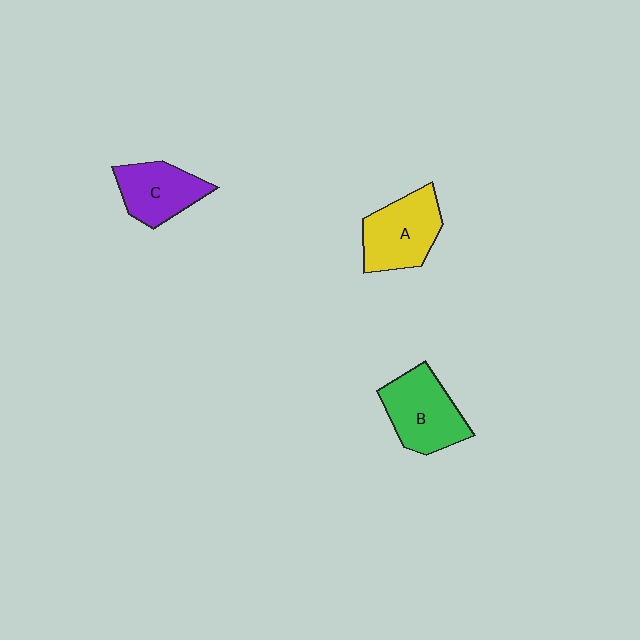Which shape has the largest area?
Shape B (green).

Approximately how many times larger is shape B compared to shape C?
Approximately 1.2 times.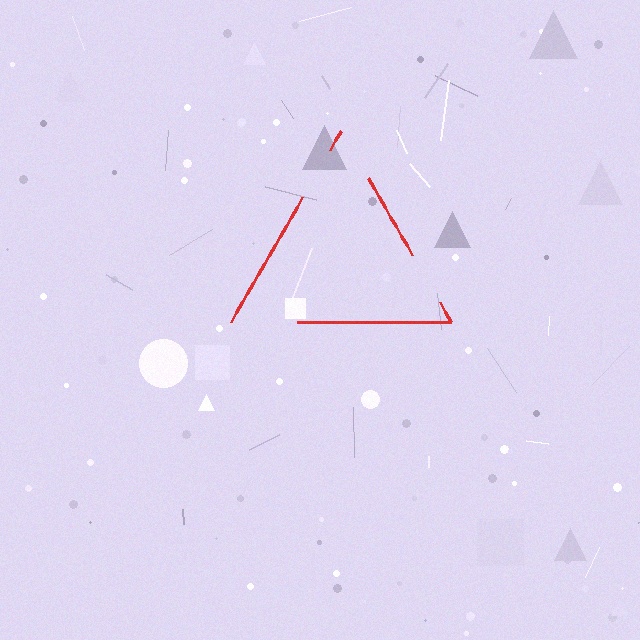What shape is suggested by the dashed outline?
The dashed outline suggests a triangle.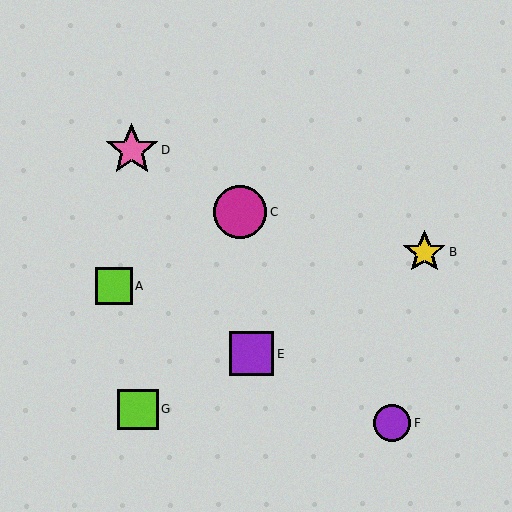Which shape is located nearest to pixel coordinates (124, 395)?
The lime square (labeled G) at (138, 409) is nearest to that location.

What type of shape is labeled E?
Shape E is a purple square.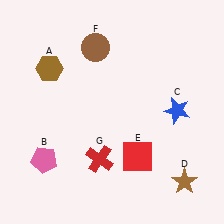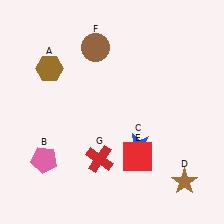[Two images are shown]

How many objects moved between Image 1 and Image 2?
1 object moved between the two images.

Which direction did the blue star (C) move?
The blue star (C) moved left.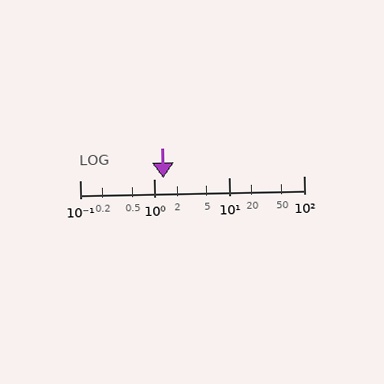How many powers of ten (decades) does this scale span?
The scale spans 3 decades, from 0.1 to 100.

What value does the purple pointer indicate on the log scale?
The pointer indicates approximately 1.3.